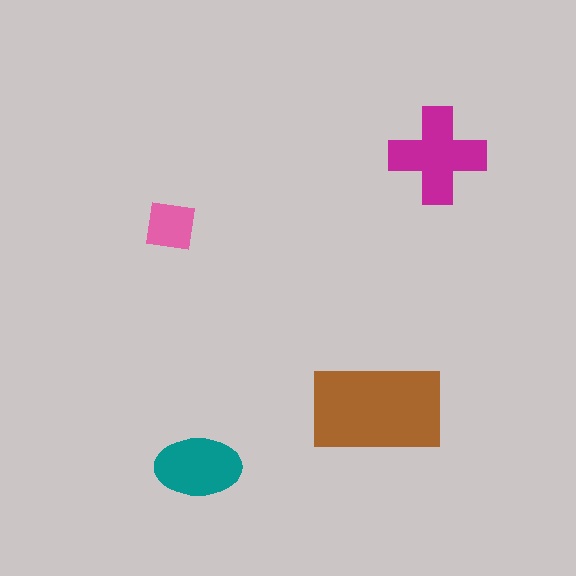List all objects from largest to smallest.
The brown rectangle, the magenta cross, the teal ellipse, the pink square.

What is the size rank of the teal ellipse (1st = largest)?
3rd.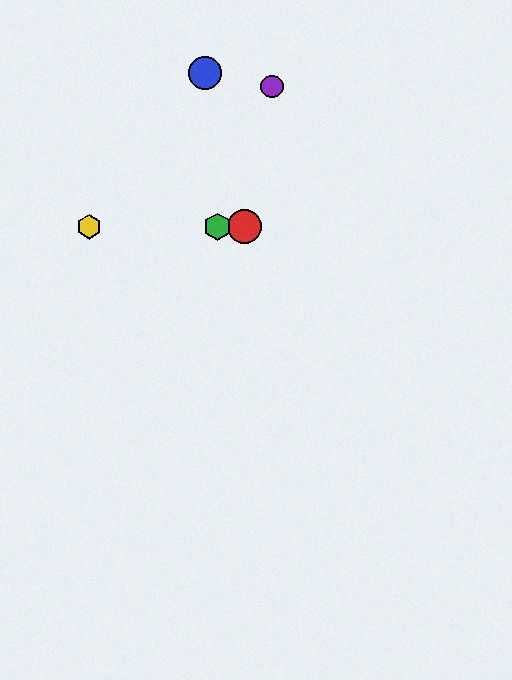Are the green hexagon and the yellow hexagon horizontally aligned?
Yes, both are at y≈227.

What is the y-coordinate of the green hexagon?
The green hexagon is at y≈227.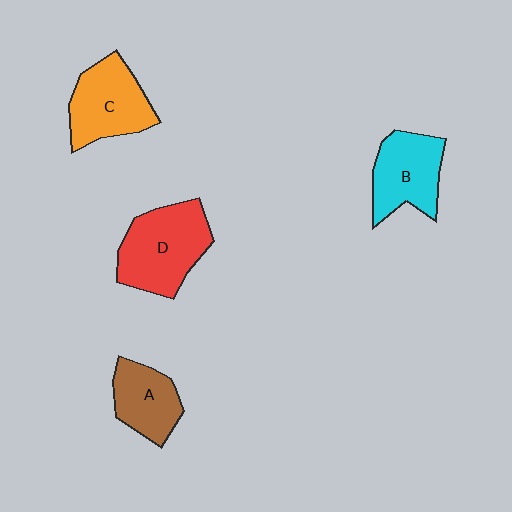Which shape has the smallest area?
Shape A (brown).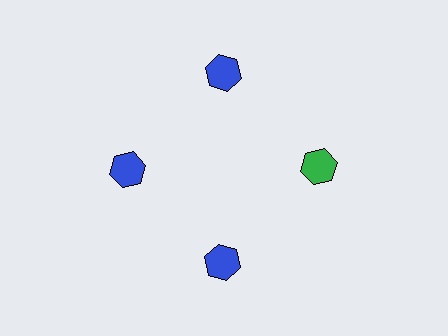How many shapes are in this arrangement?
There are 4 shapes arranged in a ring pattern.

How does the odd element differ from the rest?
It has a different color: green instead of blue.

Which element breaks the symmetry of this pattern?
The green hexagon at roughly the 3 o'clock position breaks the symmetry. All other shapes are blue hexagons.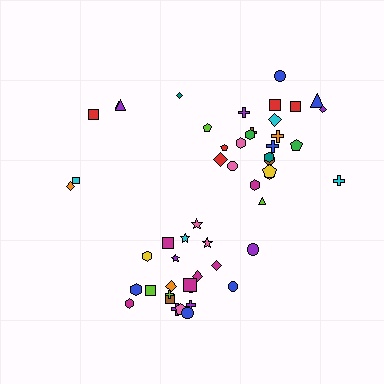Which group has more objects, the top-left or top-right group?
The top-right group.